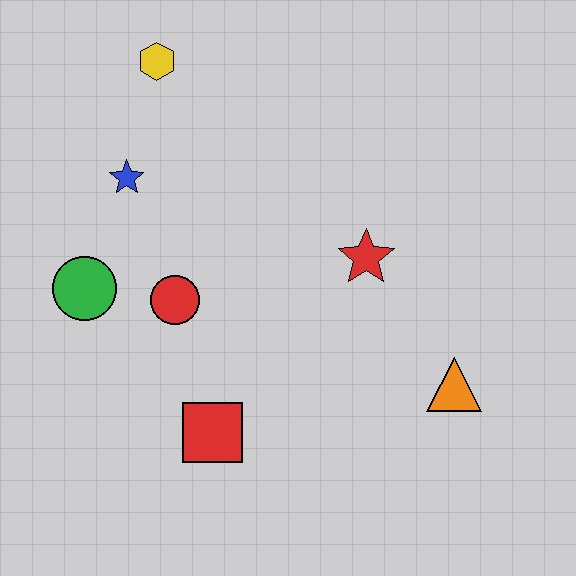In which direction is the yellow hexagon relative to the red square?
The yellow hexagon is above the red square.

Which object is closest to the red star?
The orange triangle is closest to the red star.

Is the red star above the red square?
Yes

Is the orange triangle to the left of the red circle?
No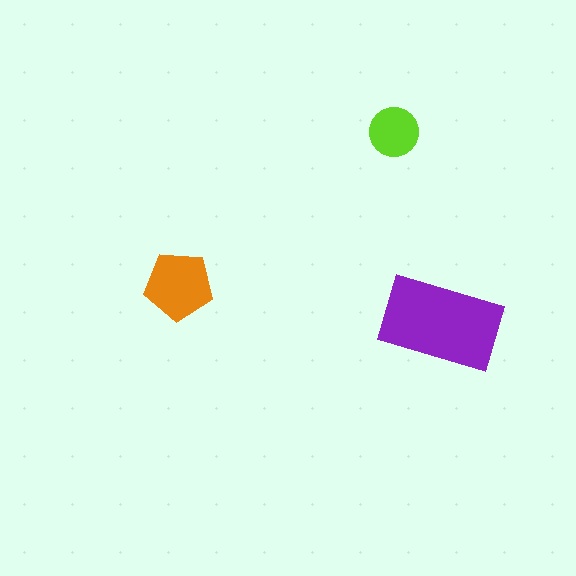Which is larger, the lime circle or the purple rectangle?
The purple rectangle.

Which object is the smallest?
The lime circle.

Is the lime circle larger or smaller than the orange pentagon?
Smaller.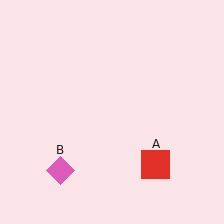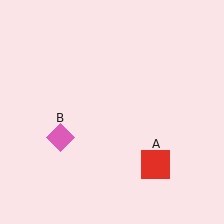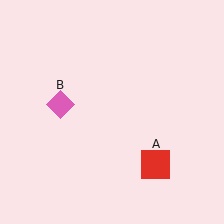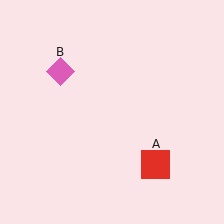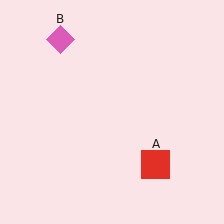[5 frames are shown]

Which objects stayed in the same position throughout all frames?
Red square (object A) remained stationary.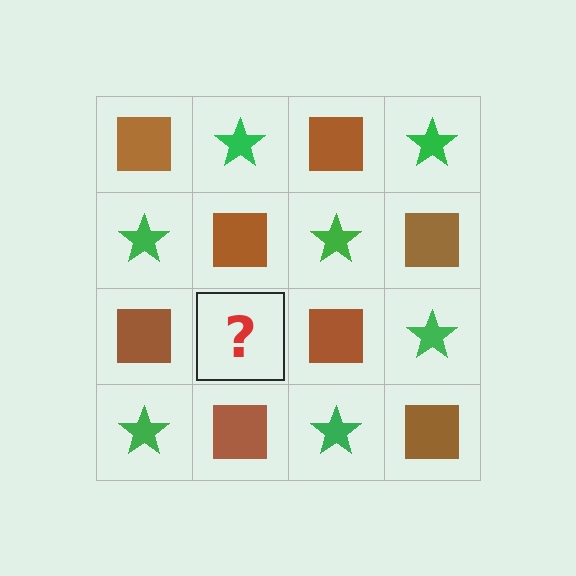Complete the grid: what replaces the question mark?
The question mark should be replaced with a green star.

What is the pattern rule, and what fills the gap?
The rule is that it alternates brown square and green star in a checkerboard pattern. The gap should be filled with a green star.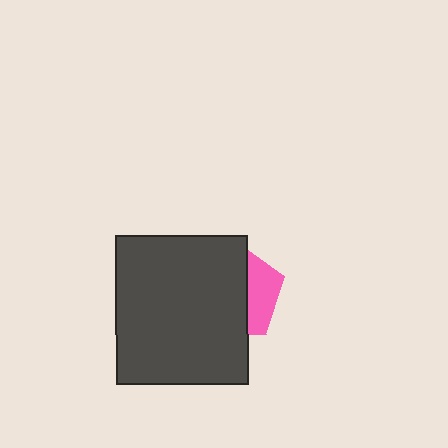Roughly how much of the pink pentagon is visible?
A small part of it is visible (roughly 33%).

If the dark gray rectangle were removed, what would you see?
You would see the complete pink pentagon.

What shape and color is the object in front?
The object in front is a dark gray rectangle.